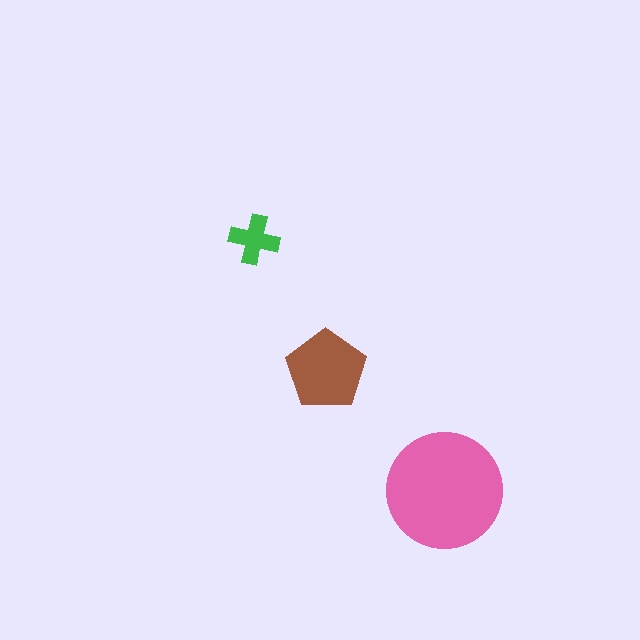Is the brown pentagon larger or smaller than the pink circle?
Smaller.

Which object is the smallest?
The green cross.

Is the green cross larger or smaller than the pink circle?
Smaller.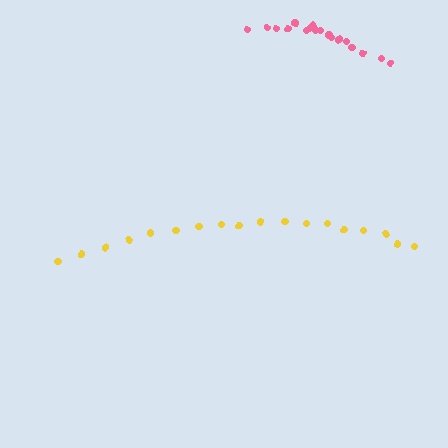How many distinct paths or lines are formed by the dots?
There are 2 distinct paths.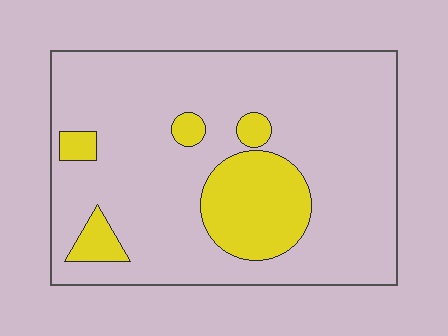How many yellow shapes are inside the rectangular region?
5.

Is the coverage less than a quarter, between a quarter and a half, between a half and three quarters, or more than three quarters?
Less than a quarter.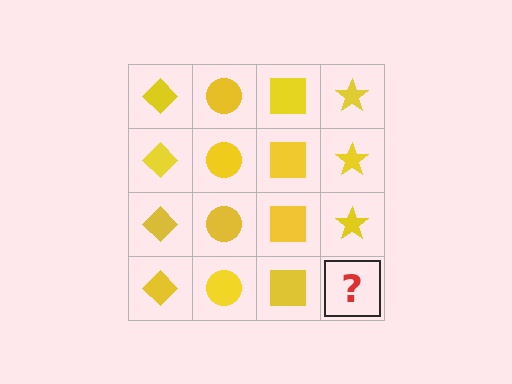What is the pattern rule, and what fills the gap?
The rule is that each column has a consistent shape. The gap should be filled with a yellow star.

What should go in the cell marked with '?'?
The missing cell should contain a yellow star.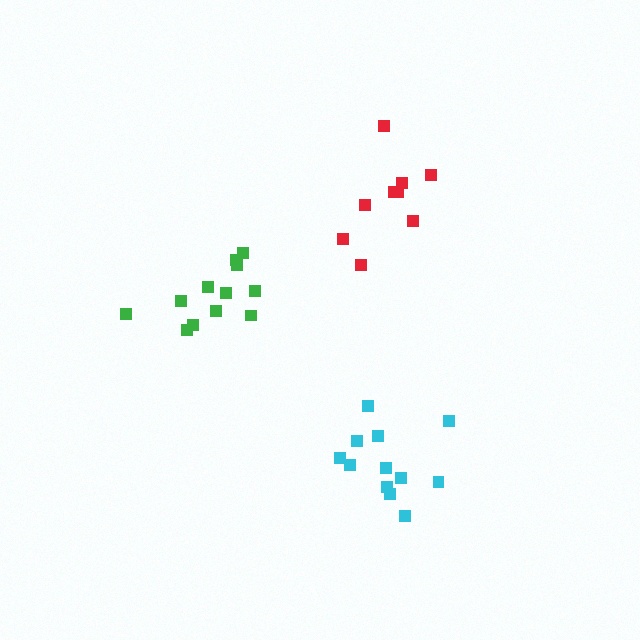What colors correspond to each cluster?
The clusters are colored: cyan, green, red.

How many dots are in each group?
Group 1: 12 dots, Group 2: 12 dots, Group 3: 9 dots (33 total).